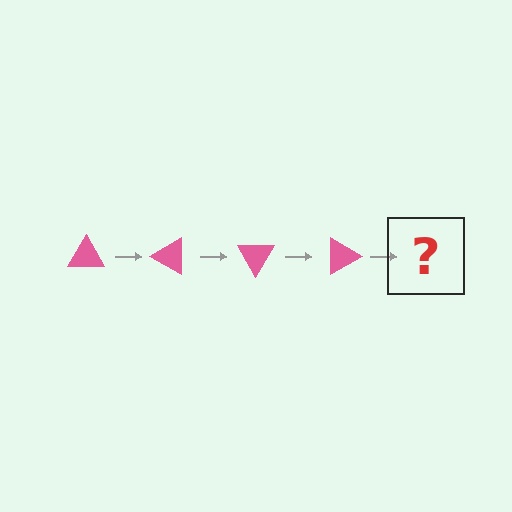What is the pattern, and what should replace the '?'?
The pattern is that the triangle rotates 30 degrees each step. The '?' should be a pink triangle rotated 120 degrees.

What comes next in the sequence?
The next element should be a pink triangle rotated 120 degrees.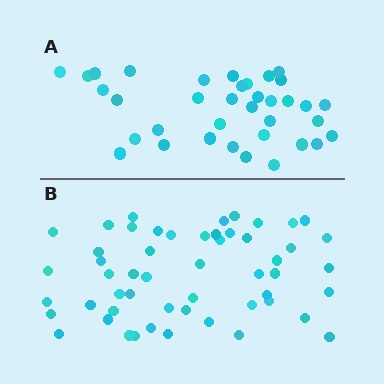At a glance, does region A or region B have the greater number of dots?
Region B (the bottom region) has more dots.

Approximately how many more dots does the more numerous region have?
Region B has approximately 15 more dots than region A.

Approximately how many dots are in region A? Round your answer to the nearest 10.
About 40 dots. (The exact count is 36, which rounds to 40.)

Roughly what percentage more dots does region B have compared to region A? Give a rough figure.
About 45% more.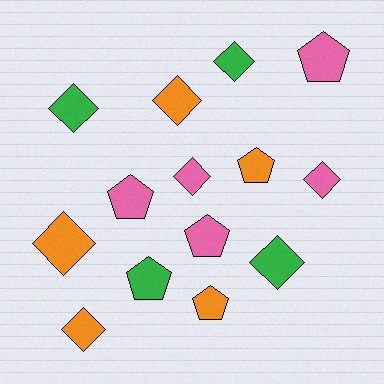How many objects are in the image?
There are 14 objects.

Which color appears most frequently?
Pink, with 5 objects.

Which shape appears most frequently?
Diamond, with 8 objects.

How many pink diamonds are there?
There are 2 pink diamonds.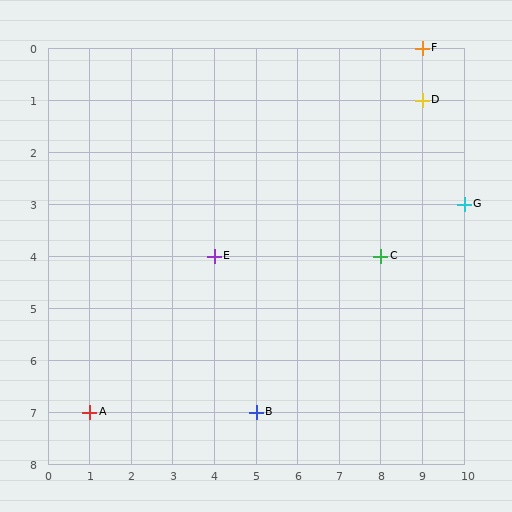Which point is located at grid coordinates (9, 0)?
Point F is at (9, 0).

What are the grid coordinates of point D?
Point D is at grid coordinates (9, 1).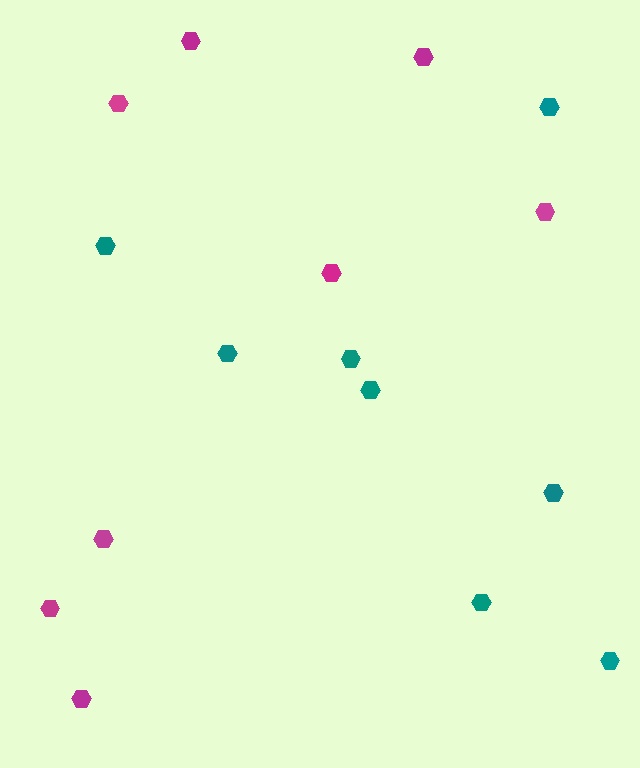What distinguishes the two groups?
There are 2 groups: one group of teal hexagons (8) and one group of magenta hexagons (8).